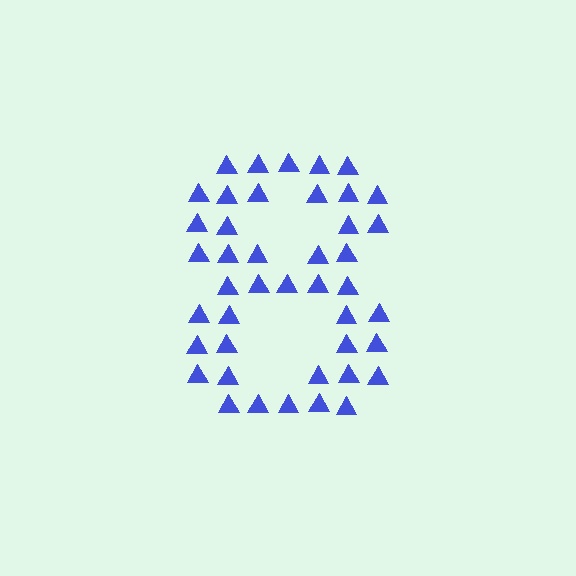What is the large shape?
The large shape is the digit 8.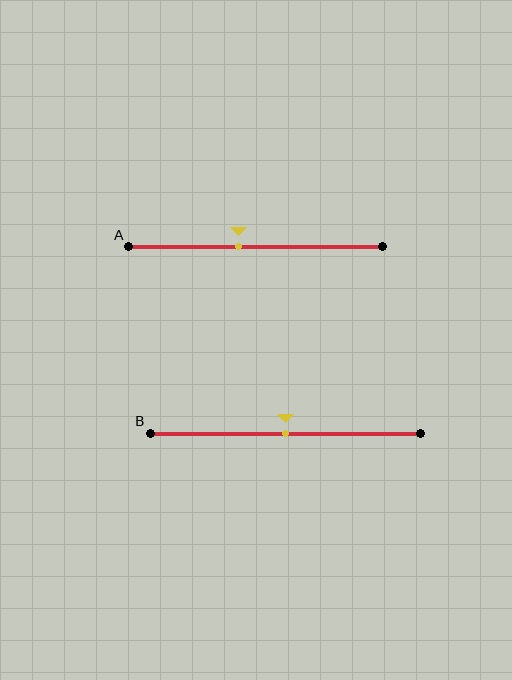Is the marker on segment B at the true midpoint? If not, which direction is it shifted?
Yes, the marker on segment B is at the true midpoint.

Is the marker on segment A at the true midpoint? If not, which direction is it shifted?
No, the marker on segment A is shifted to the left by about 7% of the segment length.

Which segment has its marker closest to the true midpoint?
Segment B has its marker closest to the true midpoint.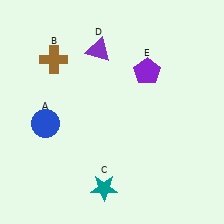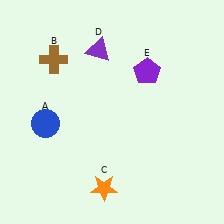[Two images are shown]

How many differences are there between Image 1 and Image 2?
There is 1 difference between the two images.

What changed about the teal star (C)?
In Image 1, C is teal. In Image 2, it changed to orange.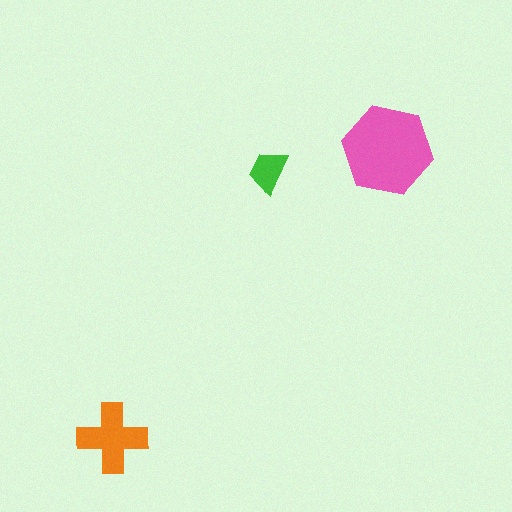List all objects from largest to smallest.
The pink hexagon, the orange cross, the green trapezoid.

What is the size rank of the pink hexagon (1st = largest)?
1st.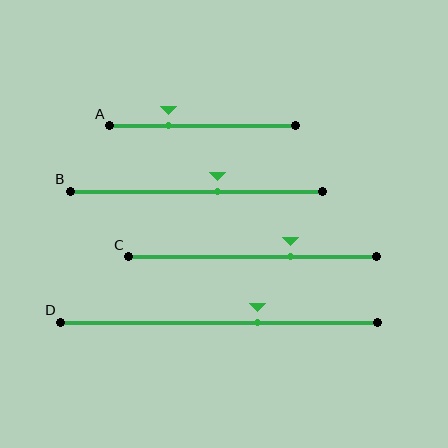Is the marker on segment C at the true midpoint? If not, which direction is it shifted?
No, the marker on segment C is shifted to the right by about 16% of the segment length.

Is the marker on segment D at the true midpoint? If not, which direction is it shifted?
No, the marker on segment D is shifted to the right by about 12% of the segment length.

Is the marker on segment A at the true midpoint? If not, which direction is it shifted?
No, the marker on segment A is shifted to the left by about 18% of the segment length.